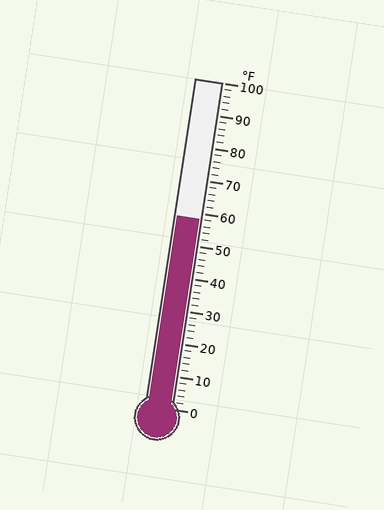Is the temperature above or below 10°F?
The temperature is above 10°F.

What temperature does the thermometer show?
The thermometer shows approximately 58°F.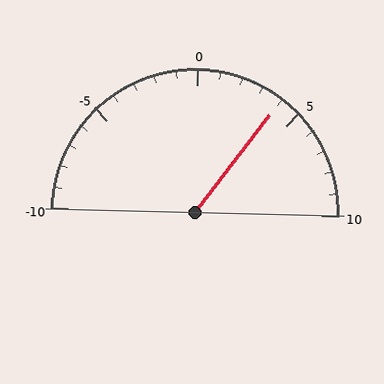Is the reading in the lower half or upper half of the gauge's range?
The reading is in the upper half of the range (-10 to 10).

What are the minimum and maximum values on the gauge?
The gauge ranges from -10 to 10.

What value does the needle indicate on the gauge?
The needle indicates approximately 4.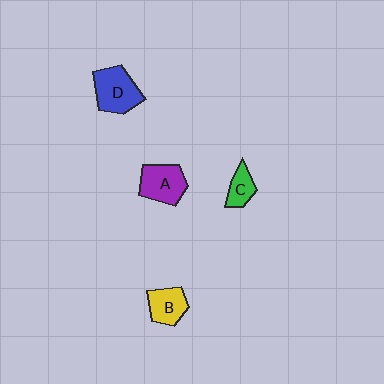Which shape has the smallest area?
Shape C (green).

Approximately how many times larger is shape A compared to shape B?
Approximately 1.3 times.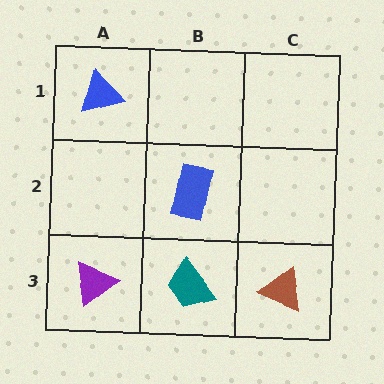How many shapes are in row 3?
3 shapes.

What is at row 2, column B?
A blue rectangle.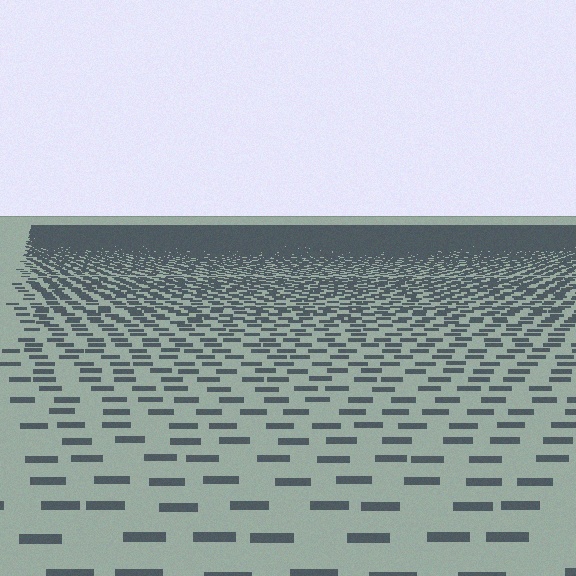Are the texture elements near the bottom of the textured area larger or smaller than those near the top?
Larger. Near the bottom, elements are closer to the viewer and appear at a bigger on-screen size.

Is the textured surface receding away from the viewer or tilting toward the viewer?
The surface is receding away from the viewer. Texture elements get smaller and denser toward the top.